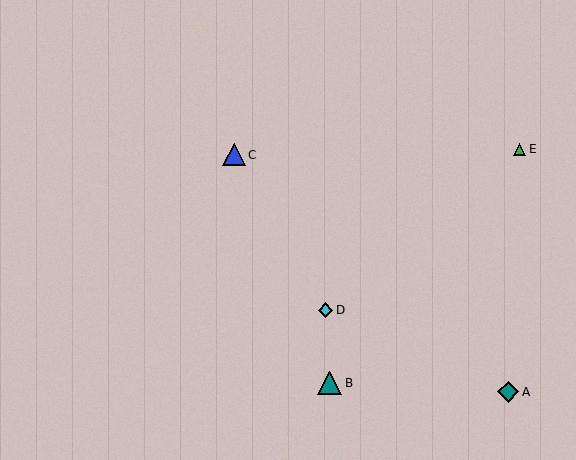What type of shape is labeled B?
Shape B is a teal triangle.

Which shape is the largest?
The teal triangle (labeled B) is the largest.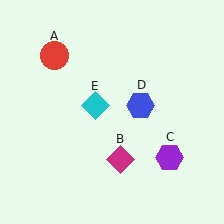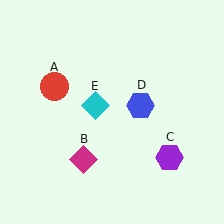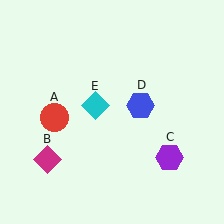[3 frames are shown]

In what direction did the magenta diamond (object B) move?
The magenta diamond (object B) moved left.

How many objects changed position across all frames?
2 objects changed position: red circle (object A), magenta diamond (object B).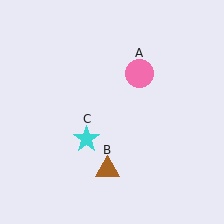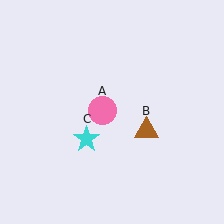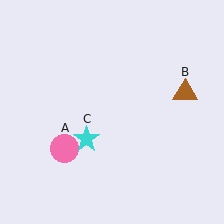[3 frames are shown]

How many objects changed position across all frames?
2 objects changed position: pink circle (object A), brown triangle (object B).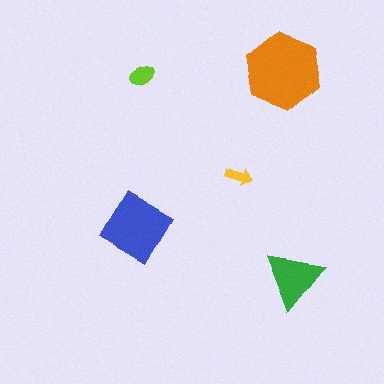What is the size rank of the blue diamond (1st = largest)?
2nd.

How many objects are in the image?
There are 5 objects in the image.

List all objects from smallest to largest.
The yellow arrow, the lime ellipse, the green triangle, the blue diamond, the orange hexagon.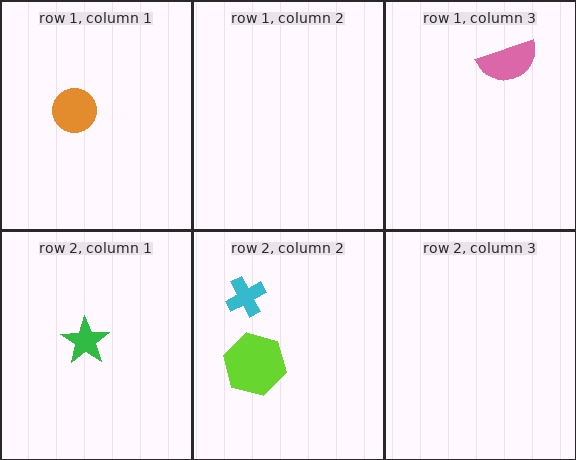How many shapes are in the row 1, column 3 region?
1.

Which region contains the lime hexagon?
The row 2, column 2 region.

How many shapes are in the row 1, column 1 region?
1.